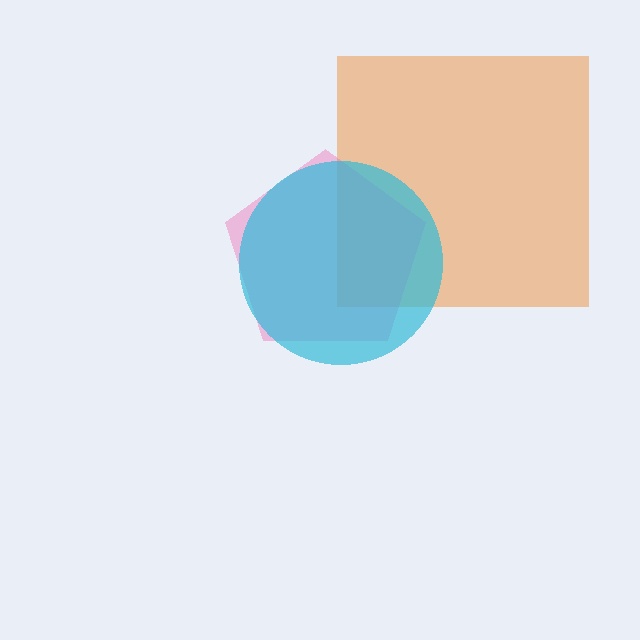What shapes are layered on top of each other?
The layered shapes are: an orange square, a pink pentagon, a cyan circle.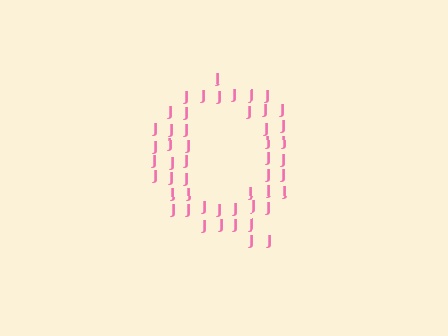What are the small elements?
The small elements are letter J's.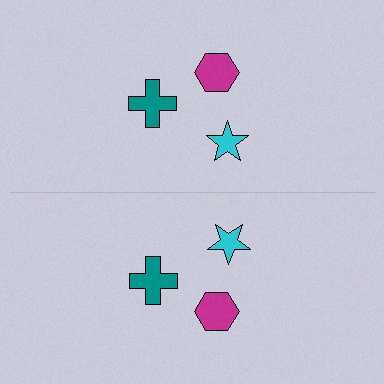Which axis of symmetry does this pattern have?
The pattern has a horizontal axis of symmetry running through the center of the image.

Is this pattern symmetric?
Yes, this pattern has bilateral (reflection) symmetry.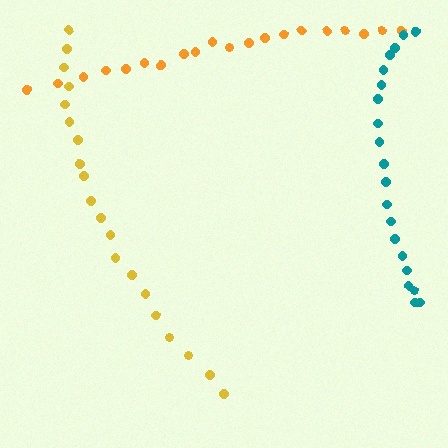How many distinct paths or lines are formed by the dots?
There are 3 distinct paths.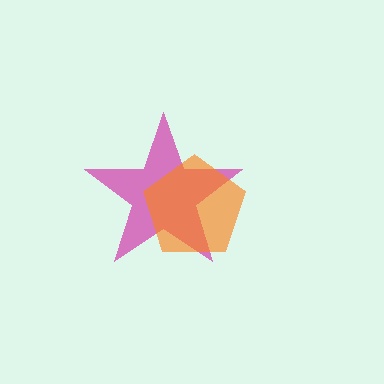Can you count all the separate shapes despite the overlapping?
Yes, there are 2 separate shapes.